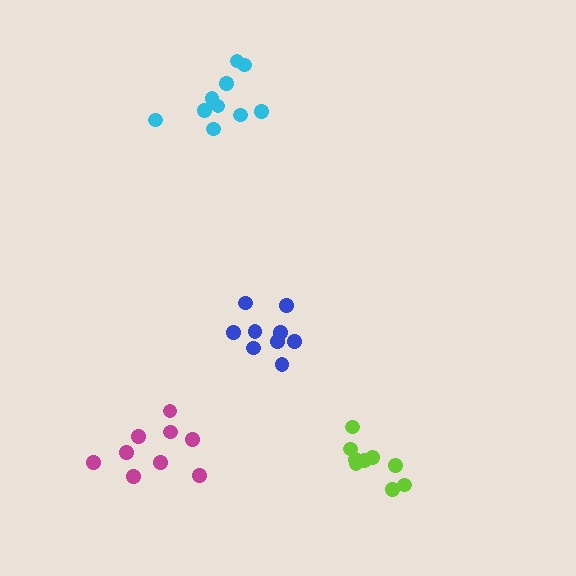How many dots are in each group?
Group 1: 9 dots, Group 2: 10 dots, Group 3: 9 dots, Group 4: 9 dots (37 total).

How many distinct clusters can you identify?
There are 4 distinct clusters.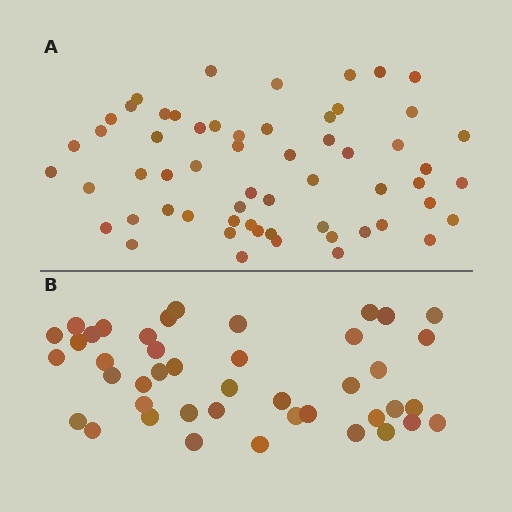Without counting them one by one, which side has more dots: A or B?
Region A (the top region) has more dots.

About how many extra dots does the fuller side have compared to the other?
Region A has approximately 15 more dots than region B.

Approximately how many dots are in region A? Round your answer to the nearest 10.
About 60 dots. (The exact count is 59, which rounds to 60.)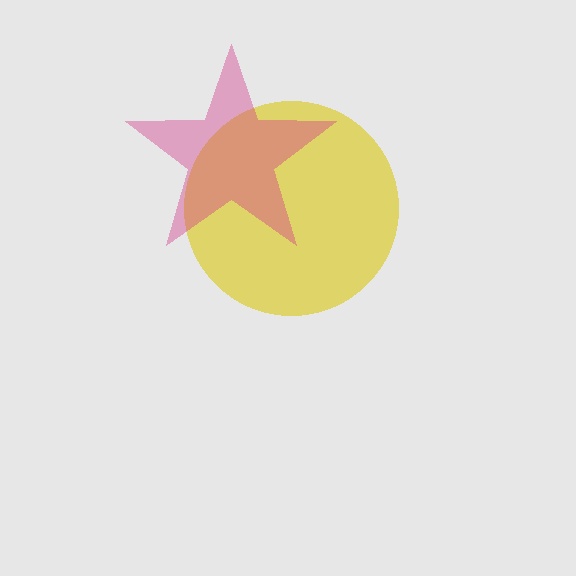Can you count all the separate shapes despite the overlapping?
Yes, there are 2 separate shapes.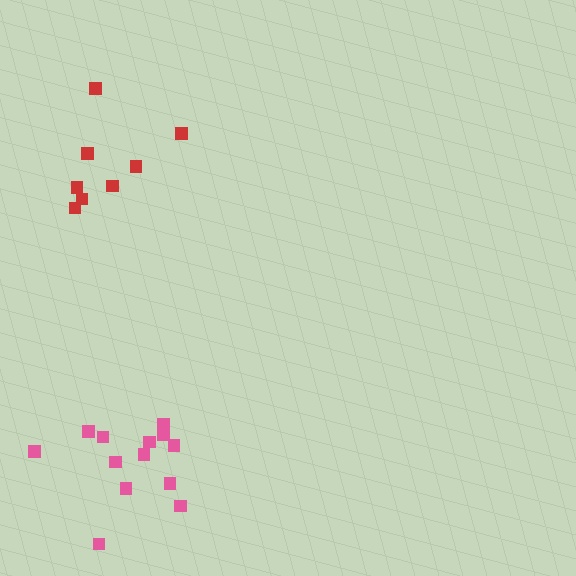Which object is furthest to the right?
The pink cluster is rightmost.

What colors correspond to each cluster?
The clusters are colored: pink, red.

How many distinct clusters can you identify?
There are 2 distinct clusters.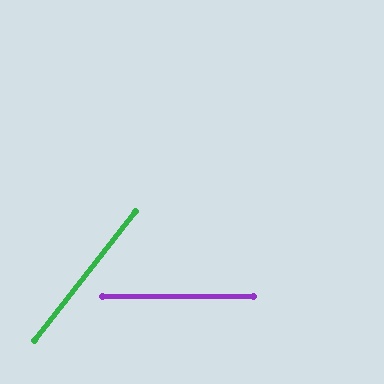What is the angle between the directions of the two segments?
Approximately 52 degrees.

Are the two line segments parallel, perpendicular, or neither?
Neither parallel nor perpendicular — they differ by about 52°.